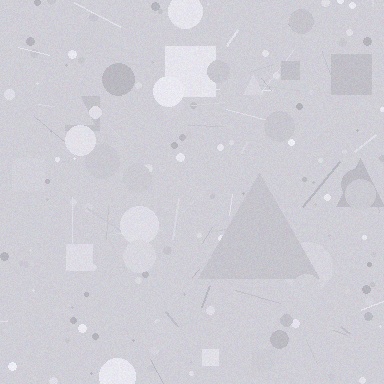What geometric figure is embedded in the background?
A triangle is embedded in the background.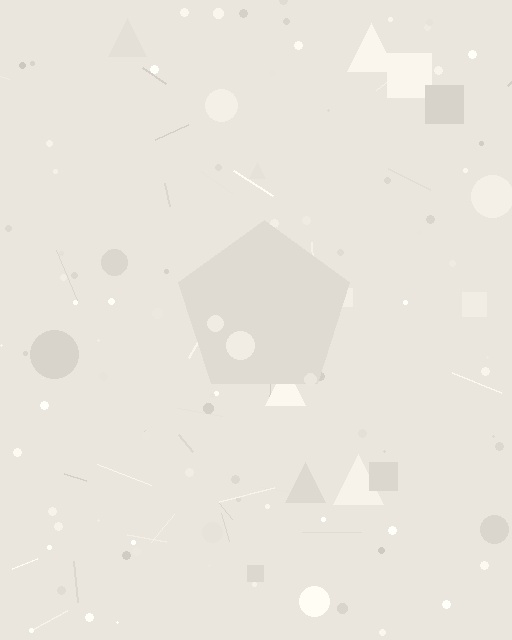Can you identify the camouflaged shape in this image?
The camouflaged shape is a pentagon.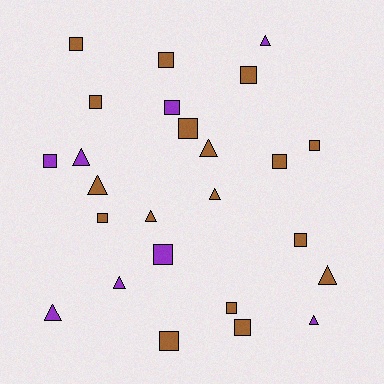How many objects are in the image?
There are 25 objects.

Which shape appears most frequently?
Square, with 15 objects.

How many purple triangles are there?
There are 5 purple triangles.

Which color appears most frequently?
Brown, with 17 objects.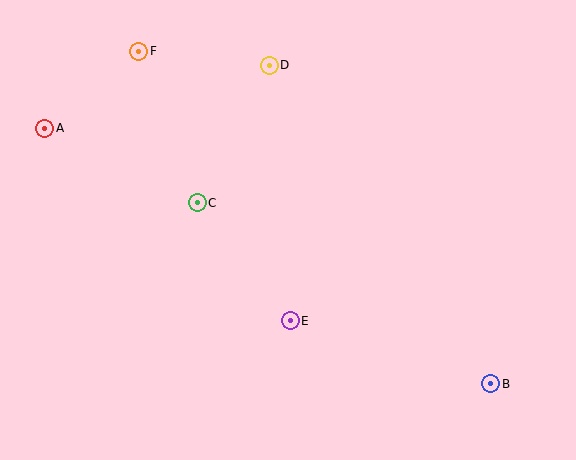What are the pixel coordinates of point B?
Point B is at (491, 384).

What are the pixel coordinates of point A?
Point A is at (45, 128).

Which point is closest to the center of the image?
Point E at (290, 321) is closest to the center.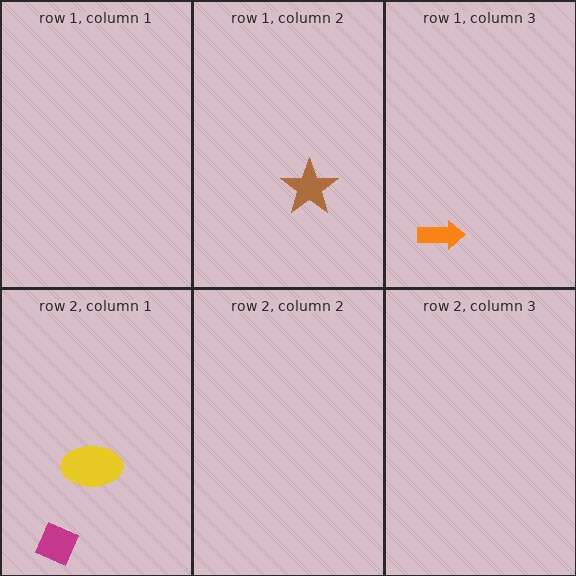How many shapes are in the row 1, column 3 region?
1.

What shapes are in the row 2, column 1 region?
The yellow ellipse, the magenta diamond.